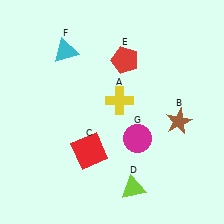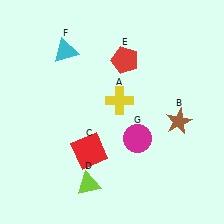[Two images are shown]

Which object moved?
The lime triangle (D) moved left.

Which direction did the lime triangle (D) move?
The lime triangle (D) moved left.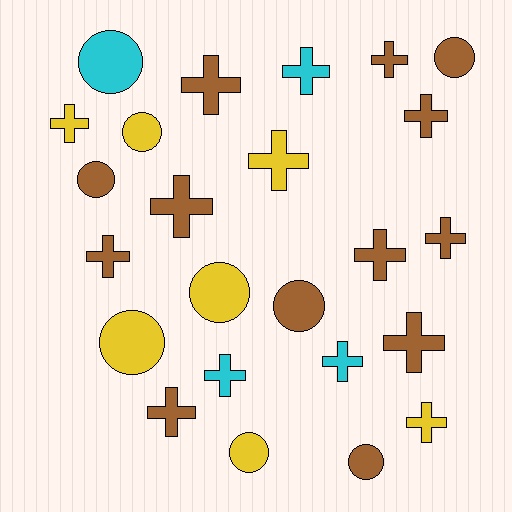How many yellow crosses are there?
There are 3 yellow crosses.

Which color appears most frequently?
Brown, with 13 objects.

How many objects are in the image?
There are 24 objects.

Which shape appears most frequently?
Cross, with 15 objects.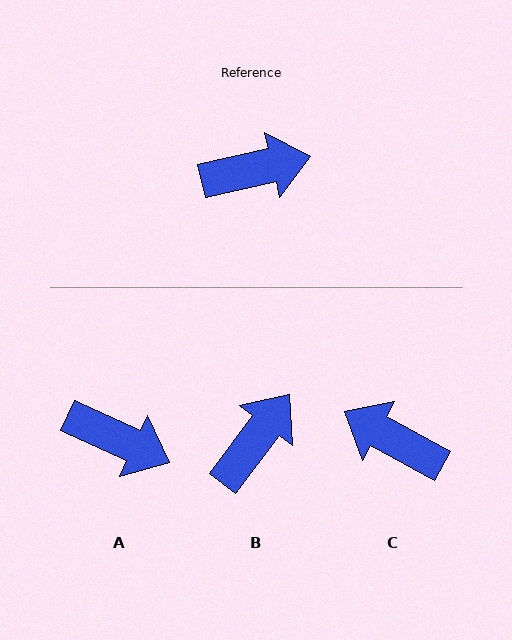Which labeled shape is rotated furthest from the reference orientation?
C, about 138 degrees away.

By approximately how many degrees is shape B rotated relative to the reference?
Approximately 40 degrees counter-clockwise.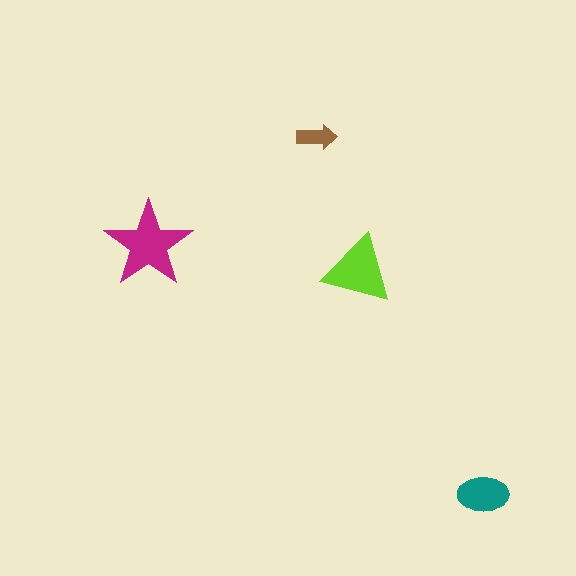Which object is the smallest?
The brown arrow.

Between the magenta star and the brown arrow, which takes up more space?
The magenta star.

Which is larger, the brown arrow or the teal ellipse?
The teal ellipse.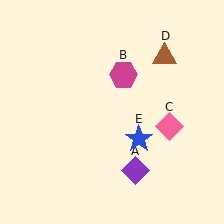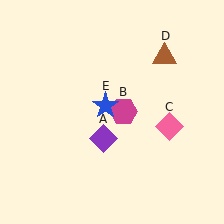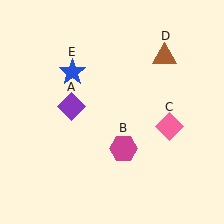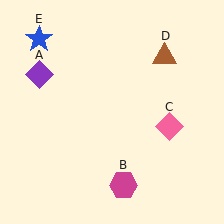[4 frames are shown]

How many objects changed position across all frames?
3 objects changed position: purple diamond (object A), magenta hexagon (object B), blue star (object E).